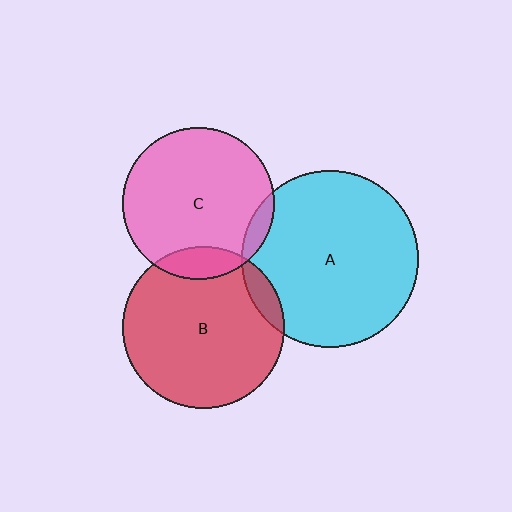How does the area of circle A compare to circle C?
Approximately 1.4 times.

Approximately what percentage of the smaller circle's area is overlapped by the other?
Approximately 5%.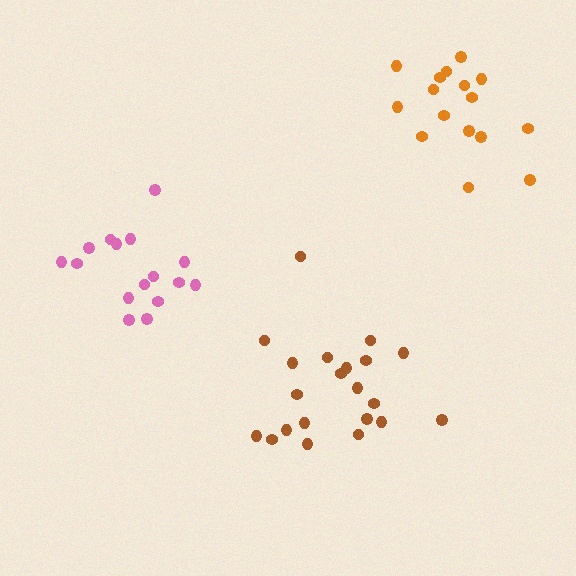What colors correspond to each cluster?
The clusters are colored: brown, orange, pink.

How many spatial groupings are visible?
There are 3 spatial groupings.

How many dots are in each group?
Group 1: 21 dots, Group 2: 16 dots, Group 3: 16 dots (53 total).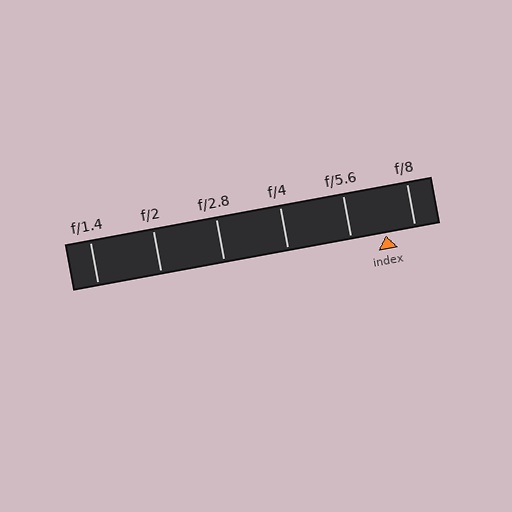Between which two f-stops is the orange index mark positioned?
The index mark is between f/5.6 and f/8.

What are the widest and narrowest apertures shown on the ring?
The widest aperture shown is f/1.4 and the narrowest is f/8.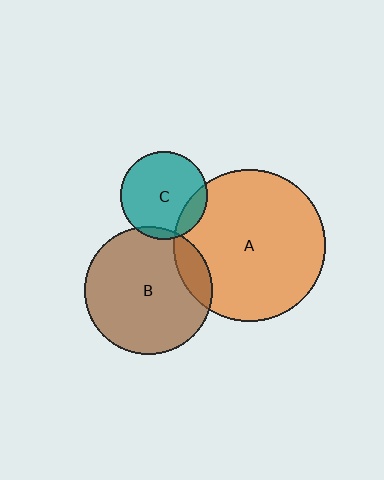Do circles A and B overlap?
Yes.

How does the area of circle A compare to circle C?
Approximately 3.0 times.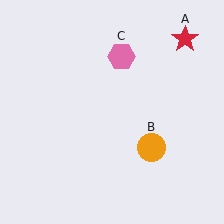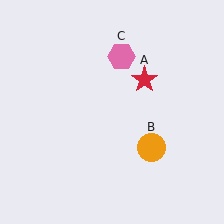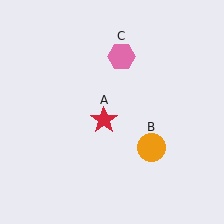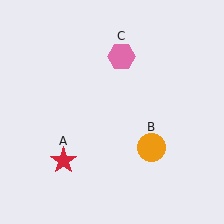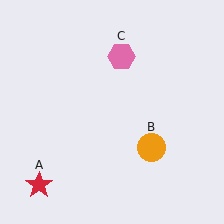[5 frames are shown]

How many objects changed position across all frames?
1 object changed position: red star (object A).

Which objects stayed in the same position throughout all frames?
Orange circle (object B) and pink hexagon (object C) remained stationary.